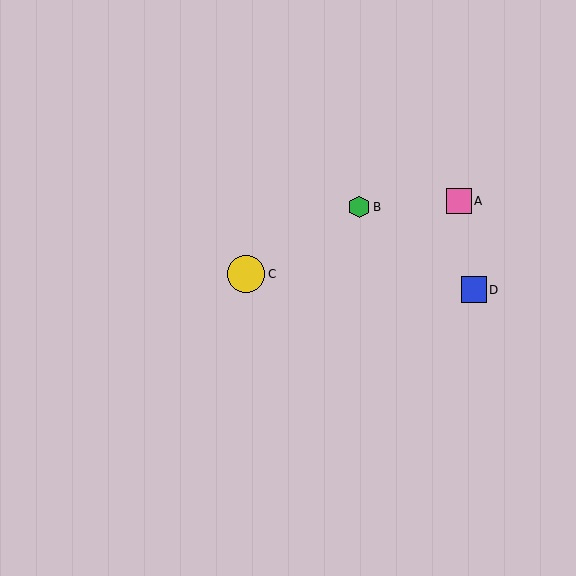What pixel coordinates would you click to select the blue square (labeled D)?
Click at (474, 290) to select the blue square D.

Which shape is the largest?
The yellow circle (labeled C) is the largest.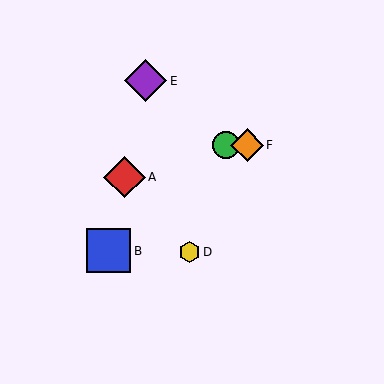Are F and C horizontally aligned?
Yes, both are at y≈145.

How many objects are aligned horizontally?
2 objects (C, F) are aligned horizontally.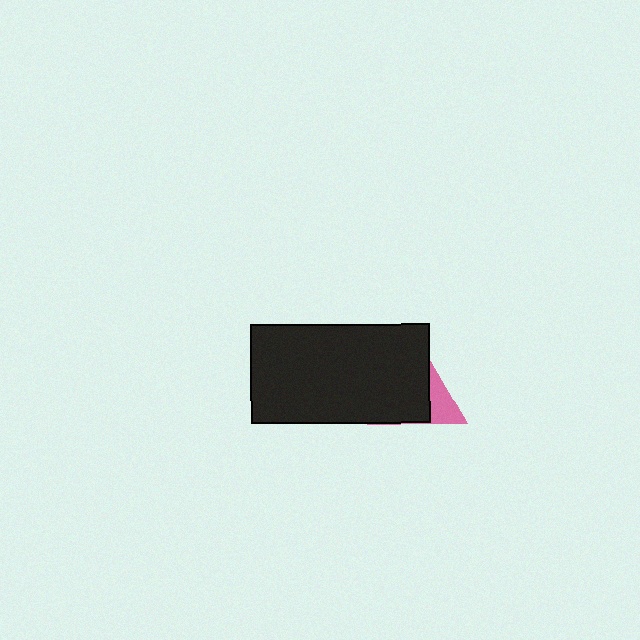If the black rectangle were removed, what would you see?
You would see the complete pink triangle.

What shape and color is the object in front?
The object in front is a black rectangle.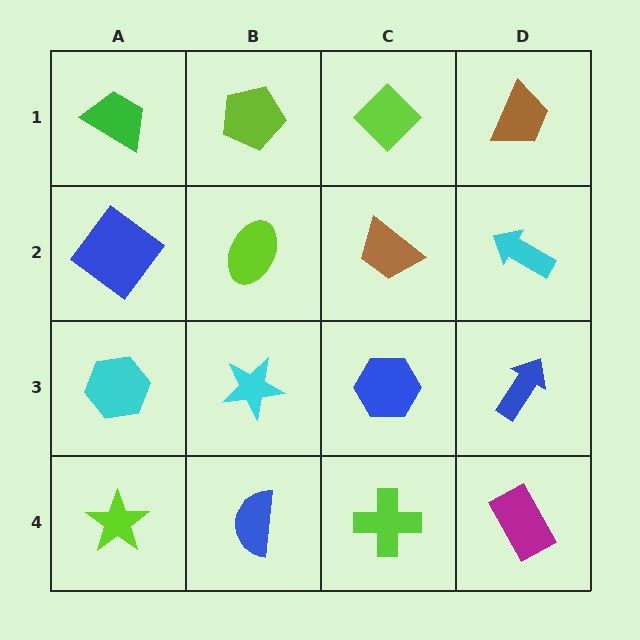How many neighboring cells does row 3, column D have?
3.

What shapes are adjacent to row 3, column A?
A blue diamond (row 2, column A), a lime star (row 4, column A), a cyan star (row 3, column B).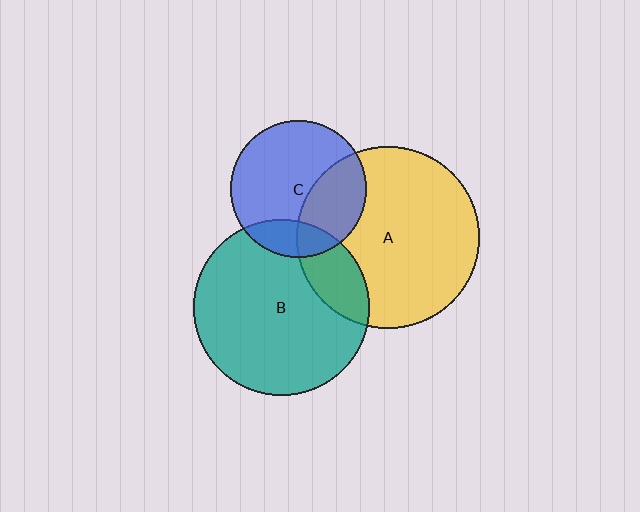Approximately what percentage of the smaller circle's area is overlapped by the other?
Approximately 35%.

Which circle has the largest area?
Circle A (yellow).